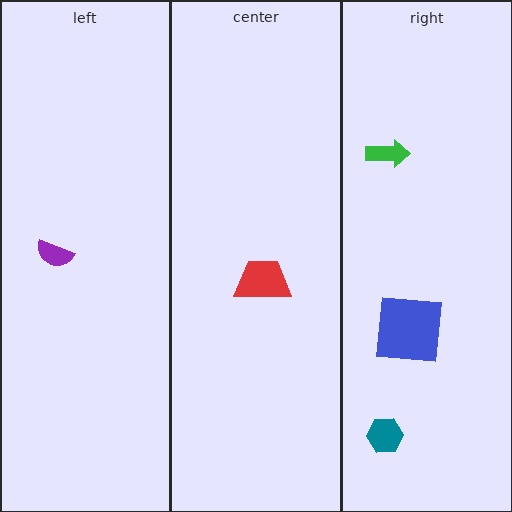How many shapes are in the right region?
3.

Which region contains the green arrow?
The right region.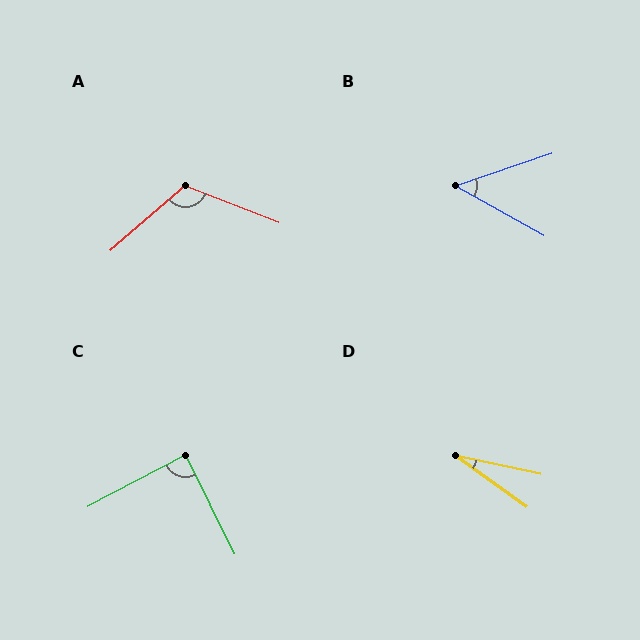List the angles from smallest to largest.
D (24°), B (48°), C (88°), A (118°).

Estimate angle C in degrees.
Approximately 88 degrees.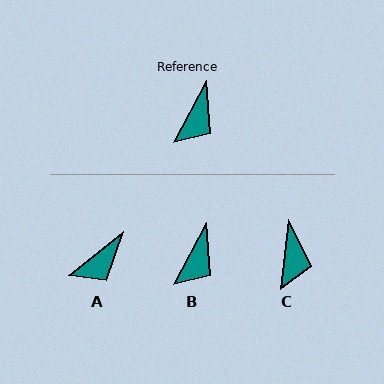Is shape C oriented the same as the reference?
No, it is off by about 22 degrees.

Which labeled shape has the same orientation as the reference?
B.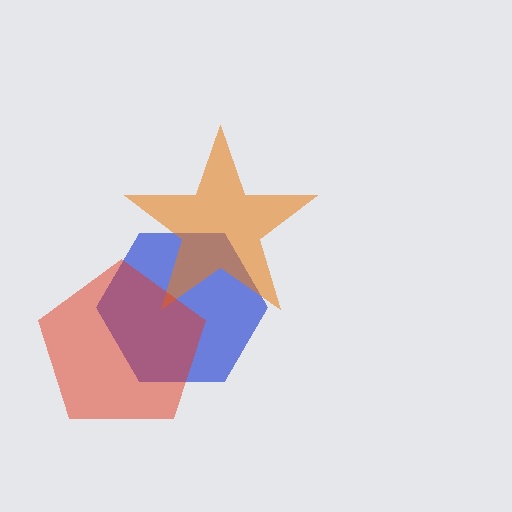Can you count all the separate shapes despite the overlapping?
Yes, there are 3 separate shapes.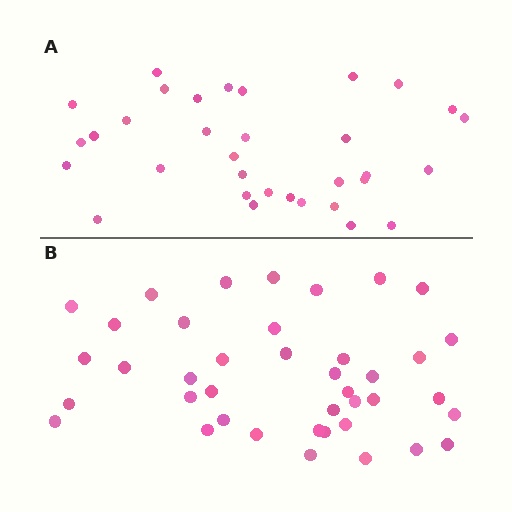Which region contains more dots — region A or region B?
Region B (the bottom region) has more dots.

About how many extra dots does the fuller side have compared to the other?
Region B has roughly 8 or so more dots than region A.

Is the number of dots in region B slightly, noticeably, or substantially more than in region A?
Region B has only slightly more — the two regions are fairly close. The ratio is roughly 1.2 to 1.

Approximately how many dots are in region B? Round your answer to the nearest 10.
About 40 dots.